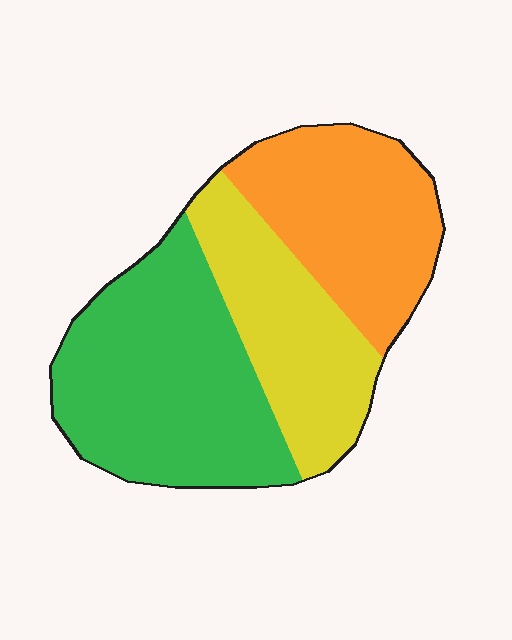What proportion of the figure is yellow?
Yellow covers roughly 25% of the figure.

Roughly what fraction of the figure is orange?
Orange takes up between a sixth and a third of the figure.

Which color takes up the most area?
Green, at roughly 45%.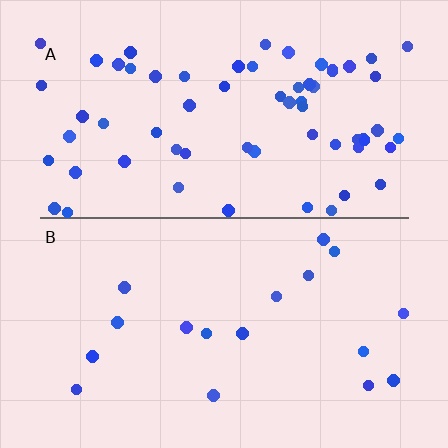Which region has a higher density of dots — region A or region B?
A (the top).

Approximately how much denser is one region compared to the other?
Approximately 3.9× — region A over region B.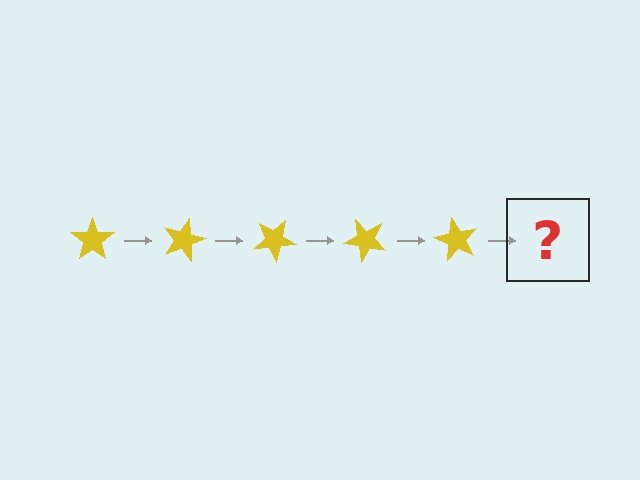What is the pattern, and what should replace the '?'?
The pattern is that the star rotates 15 degrees each step. The '?' should be a yellow star rotated 75 degrees.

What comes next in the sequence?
The next element should be a yellow star rotated 75 degrees.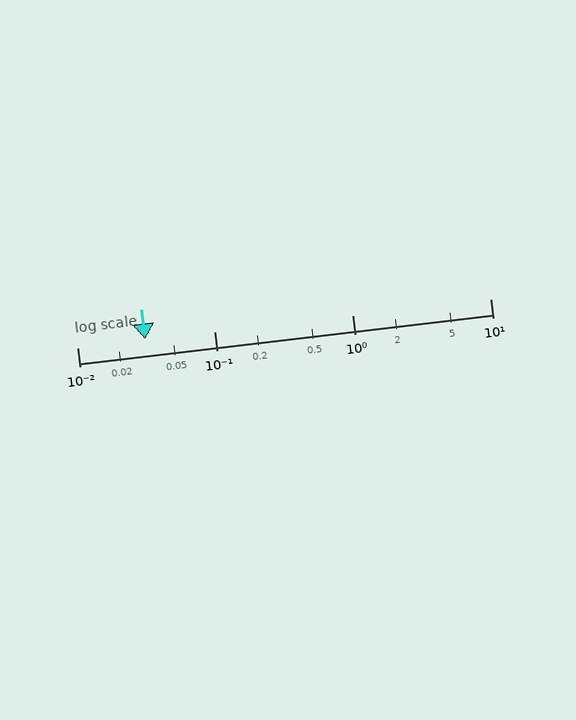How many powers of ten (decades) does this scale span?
The scale spans 3 decades, from 0.01 to 10.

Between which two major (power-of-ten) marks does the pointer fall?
The pointer is between 0.01 and 0.1.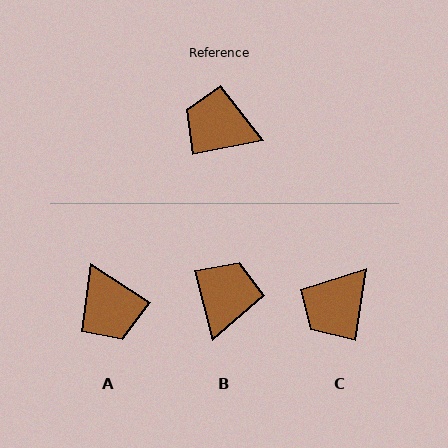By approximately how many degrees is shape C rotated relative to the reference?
Approximately 69 degrees counter-clockwise.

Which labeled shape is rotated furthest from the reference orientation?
A, about 135 degrees away.